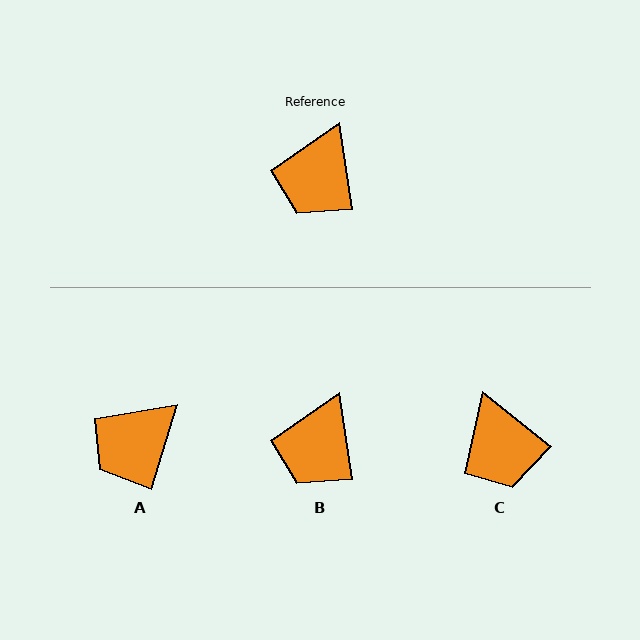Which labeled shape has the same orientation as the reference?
B.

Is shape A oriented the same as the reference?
No, it is off by about 25 degrees.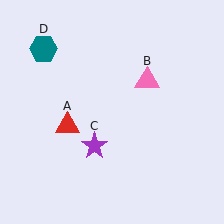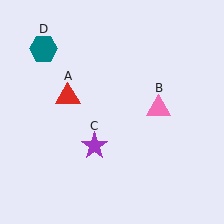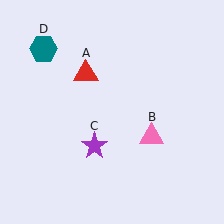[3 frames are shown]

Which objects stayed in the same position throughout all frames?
Purple star (object C) and teal hexagon (object D) remained stationary.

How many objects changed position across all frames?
2 objects changed position: red triangle (object A), pink triangle (object B).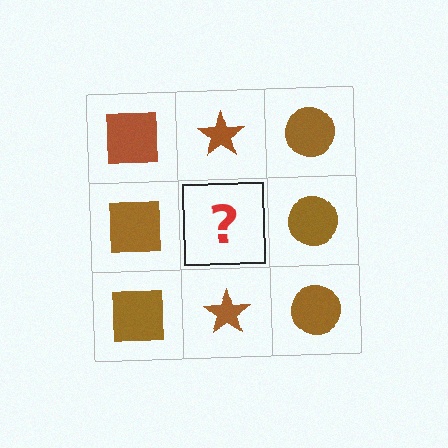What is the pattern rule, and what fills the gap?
The rule is that each column has a consistent shape. The gap should be filled with a brown star.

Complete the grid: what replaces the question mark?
The question mark should be replaced with a brown star.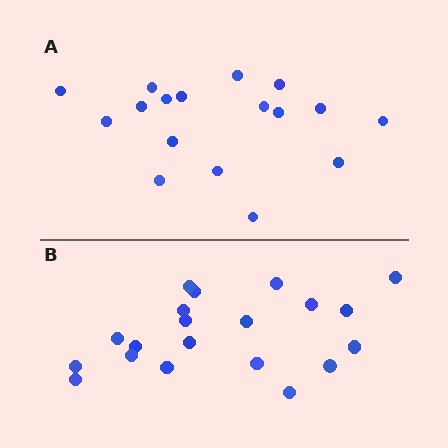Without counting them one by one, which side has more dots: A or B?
Region B (the bottom region) has more dots.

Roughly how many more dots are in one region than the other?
Region B has just a few more — roughly 2 or 3 more dots than region A.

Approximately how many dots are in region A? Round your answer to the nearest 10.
About 20 dots. (The exact count is 17, which rounds to 20.)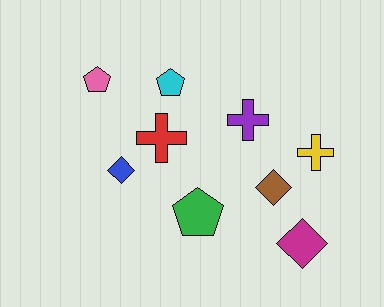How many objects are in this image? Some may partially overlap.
There are 9 objects.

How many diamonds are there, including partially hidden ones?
There are 3 diamonds.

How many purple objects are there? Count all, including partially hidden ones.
There is 1 purple object.